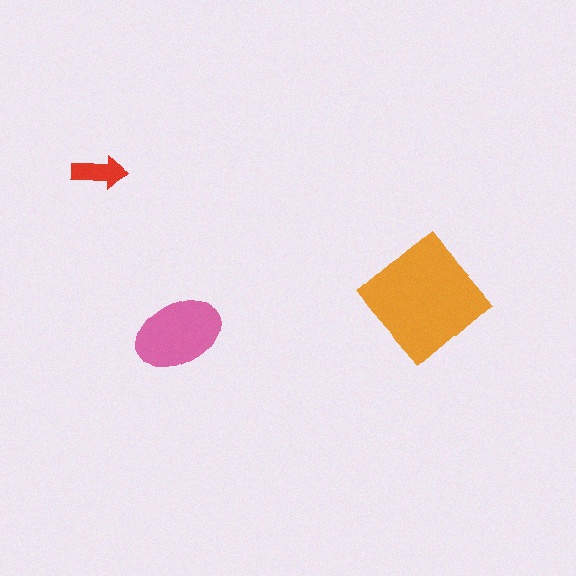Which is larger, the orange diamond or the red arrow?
The orange diamond.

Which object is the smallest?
The red arrow.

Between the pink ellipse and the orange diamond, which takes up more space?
The orange diamond.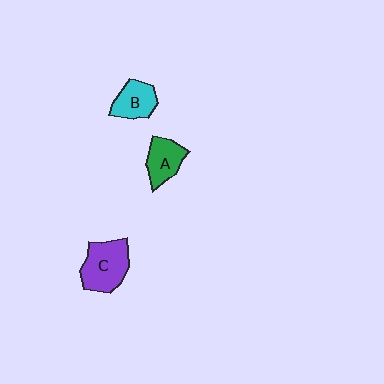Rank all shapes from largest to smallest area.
From largest to smallest: C (purple), A (green), B (cyan).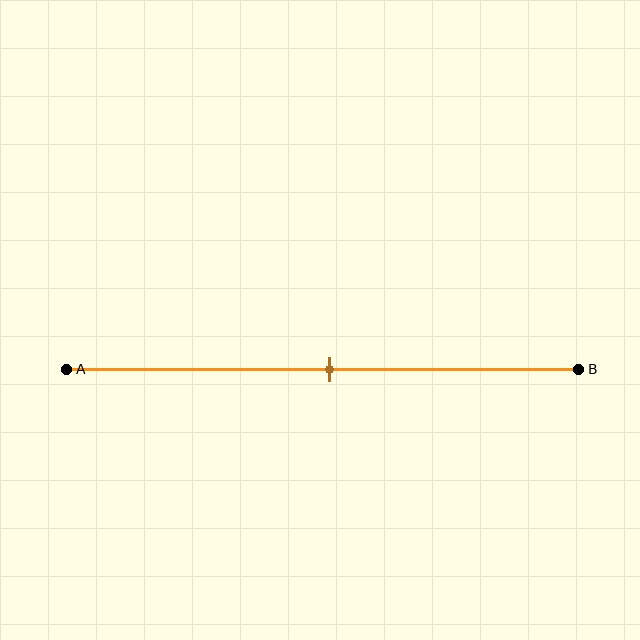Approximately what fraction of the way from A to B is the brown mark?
The brown mark is approximately 50% of the way from A to B.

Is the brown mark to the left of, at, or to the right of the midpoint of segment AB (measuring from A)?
The brown mark is approximately at the midpoint of segment AB.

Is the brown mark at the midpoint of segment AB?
Yes, the mark is approximately at the midpoint.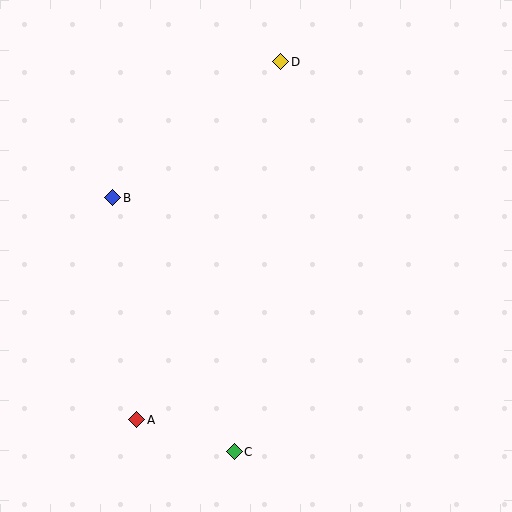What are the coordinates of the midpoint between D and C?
The midpoint between D and C is at (257, 257).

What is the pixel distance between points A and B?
The distance between A and B is 223 pixels.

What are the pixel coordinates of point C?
Point C is at (234, 452).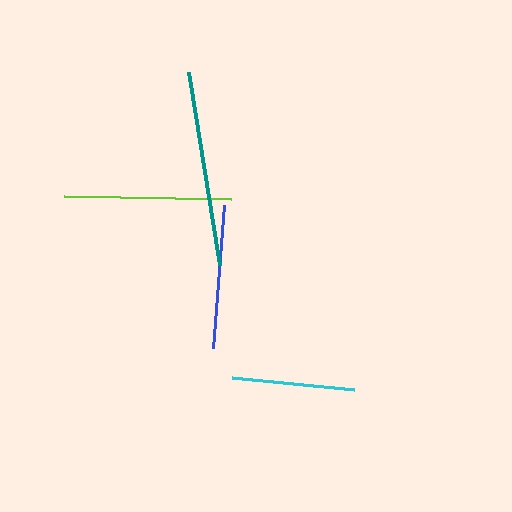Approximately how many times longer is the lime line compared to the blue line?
The lime line is approximately 1.2 times the length of the blue line.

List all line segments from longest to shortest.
From longest to shortest: teal, lime, blue, cyan.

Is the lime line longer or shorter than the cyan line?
The lime line is longer than the cyan line.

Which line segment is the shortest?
The cyan line is the shortest at approximately 123 pixels.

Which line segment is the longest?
The teal line is the longest at approximately 195 pixels.